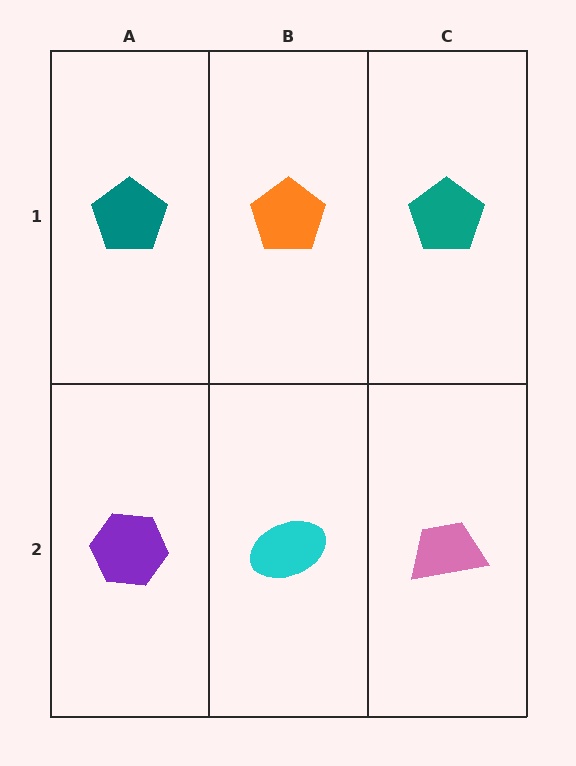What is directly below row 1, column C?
A pink trapezoid.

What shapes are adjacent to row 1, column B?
A cyan ellipse (row 2, column B), a teal pentagon (row 1, column A), a teal pentagon (row 1, column C).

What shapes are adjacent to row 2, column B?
An orange pentagon (row 1, column B), a purple hexagon (row 2, column A), a pink trapezoid (row 2, column C).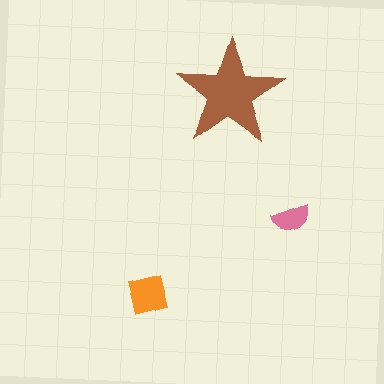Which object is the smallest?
The pink semicircle.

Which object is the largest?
The brown star.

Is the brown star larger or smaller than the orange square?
Larger.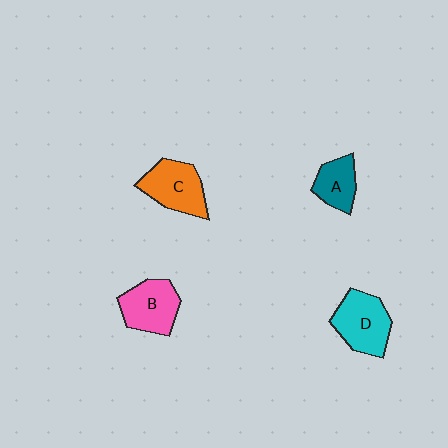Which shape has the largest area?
Shape D (cyan).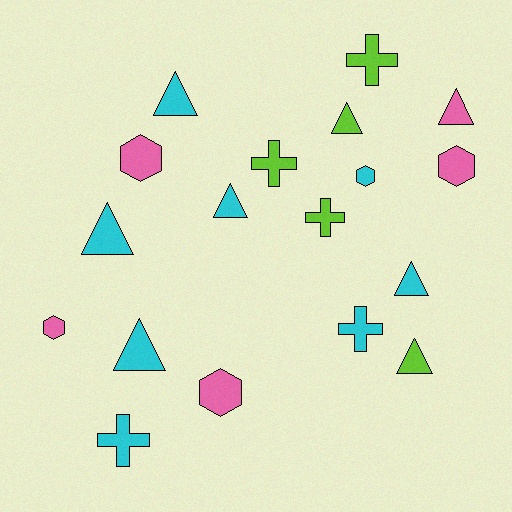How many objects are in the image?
There are 18 objects.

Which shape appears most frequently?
Triangle, with 8 objects.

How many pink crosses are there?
There are no pink crosses.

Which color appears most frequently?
Cyan, with 8 objects.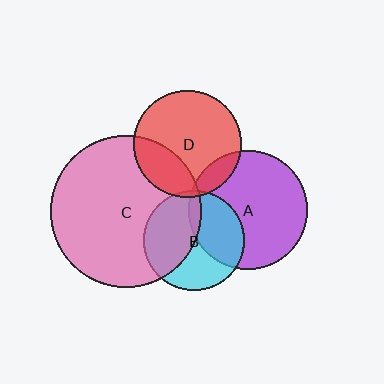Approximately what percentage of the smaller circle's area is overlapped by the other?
Approximately 10%.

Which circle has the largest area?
Circle C (pink).